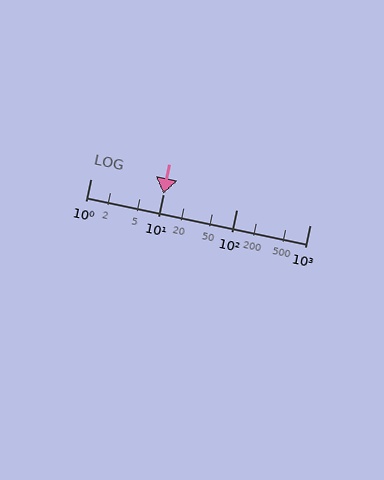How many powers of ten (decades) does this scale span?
The scale spans 3 decades, from 1 to 1000.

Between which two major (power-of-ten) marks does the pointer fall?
The pointer is between 10 and 100.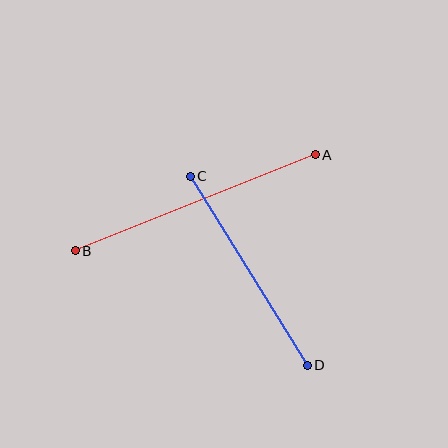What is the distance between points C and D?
The distance is approximately 222 pixels.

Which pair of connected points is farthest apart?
Points A and B are farthest apart.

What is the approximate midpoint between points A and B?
The midpoint is at approximately (195, 203) pixels.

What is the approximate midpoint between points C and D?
The midpoint is at approximately (249, 271) pixels.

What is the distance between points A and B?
The distance is approximately 258 pixels.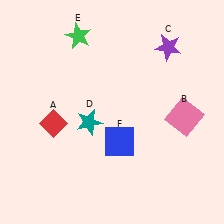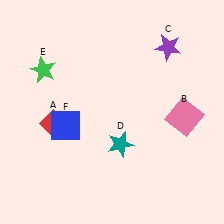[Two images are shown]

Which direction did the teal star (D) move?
The teal star (D) moved right.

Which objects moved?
The objects that moved are: the teal star (D), the green star (E), the blue square (F).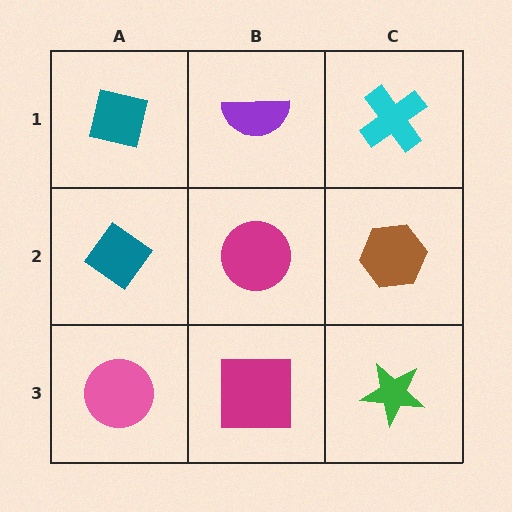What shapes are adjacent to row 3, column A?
A teal diamond (row 2, column A), a magenta square (row 3, column B).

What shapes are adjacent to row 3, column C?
A brown hexagon (row 2, column C), a magenta square (row 3, column B).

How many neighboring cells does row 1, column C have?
2.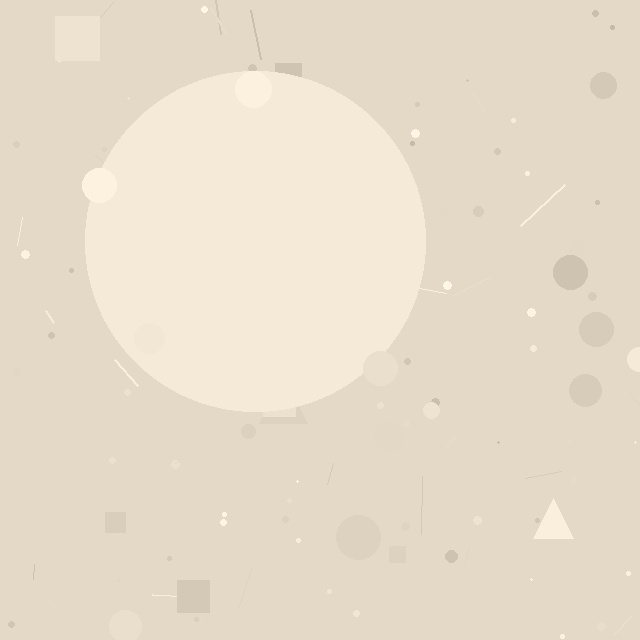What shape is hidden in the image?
A circle is hidden in the image.